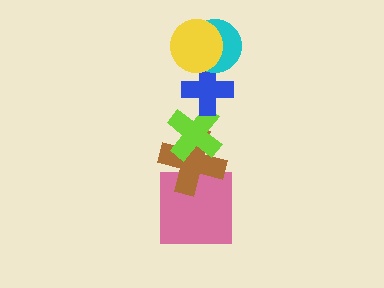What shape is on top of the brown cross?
The lime cross is on top of the brown cross.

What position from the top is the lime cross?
The lime cross is 4th from the top.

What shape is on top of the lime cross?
The blue cross is on top of the lime cross.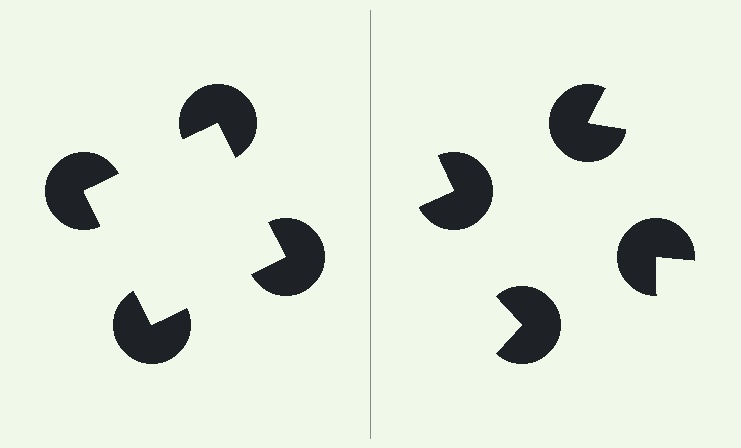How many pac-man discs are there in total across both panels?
8 — 4 on each side.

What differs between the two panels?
The pac-man discs are positioned identically on both sides; only the wedge orientations differ. On the left they align to a square; on the right they are misaligned.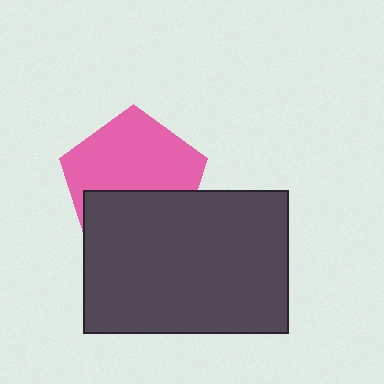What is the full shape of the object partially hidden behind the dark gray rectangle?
The partially hidden object is a pink pentagon.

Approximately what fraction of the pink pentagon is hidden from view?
Roughly 40% of the pink pentagon is hidden behind the dark gray rectangle.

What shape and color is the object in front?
The object in front is a dark gray rectangle.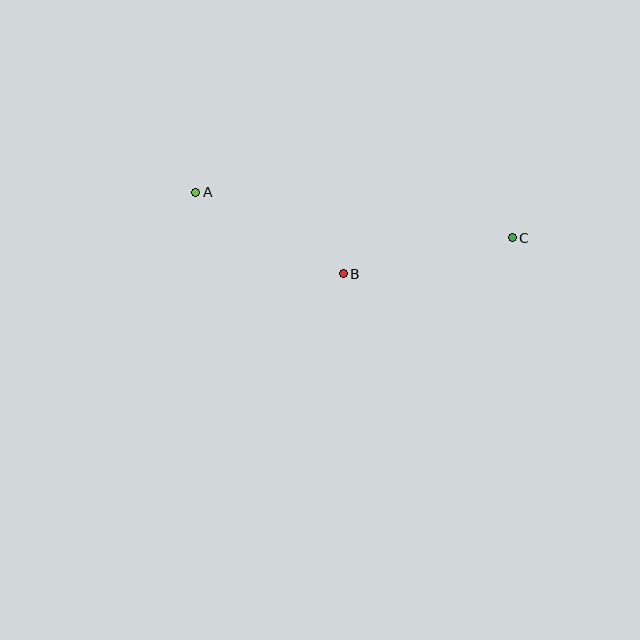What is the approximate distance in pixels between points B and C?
The distance between B and C is approximately 173 pixels.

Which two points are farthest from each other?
Points A and C are farthest from each other.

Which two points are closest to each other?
Points A and B are closest to each other.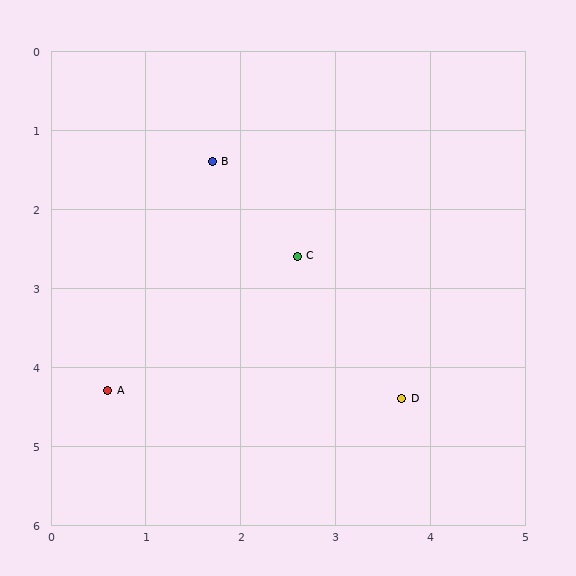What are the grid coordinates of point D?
Point D is at approximately (3.7, 4.4).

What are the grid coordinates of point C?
Point C is at approximately (2.6, 2.6).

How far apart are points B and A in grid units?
Points B and A are about 3.1 grid units apart.